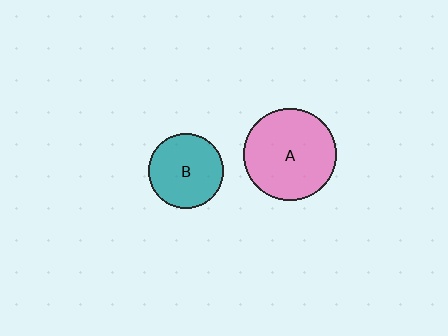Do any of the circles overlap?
No, none of the circles overlap.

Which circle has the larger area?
Circle A (pink).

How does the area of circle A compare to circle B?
Approximately 1.5 times.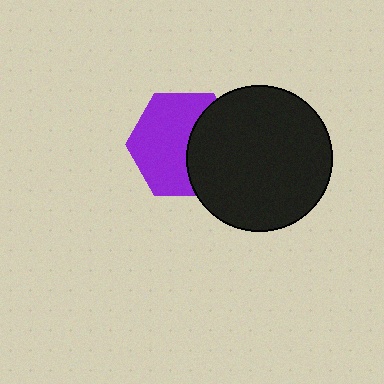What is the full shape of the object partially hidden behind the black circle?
The partially hidden object is a purple hexagon.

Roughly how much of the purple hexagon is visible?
About half of it is visible (roughly 61%).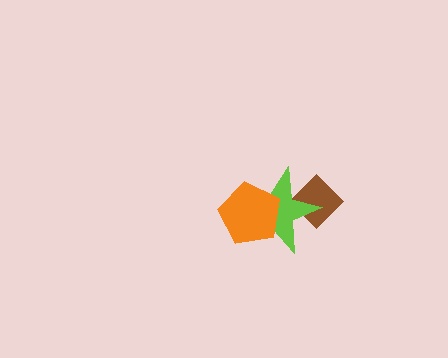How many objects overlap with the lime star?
2 objects overlap with the lime star.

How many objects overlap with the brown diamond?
1 object overlaps with the brown diamond.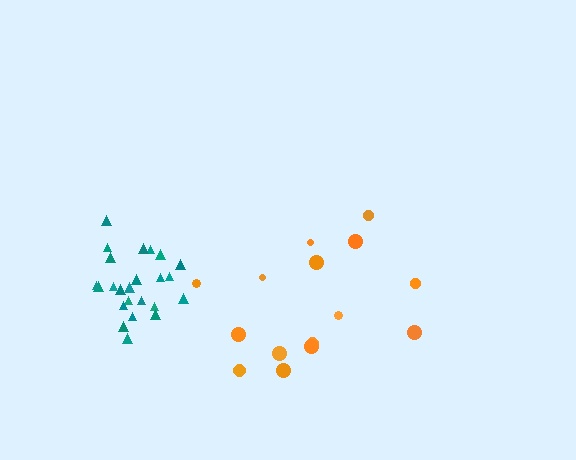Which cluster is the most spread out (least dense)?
Orange.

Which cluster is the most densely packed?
Teal.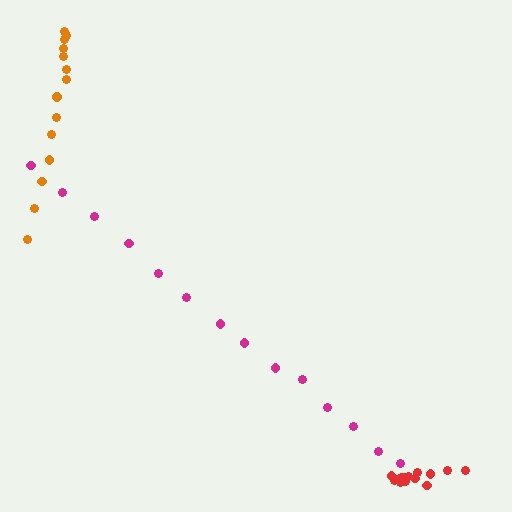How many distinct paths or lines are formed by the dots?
There are 3 distinct paths.